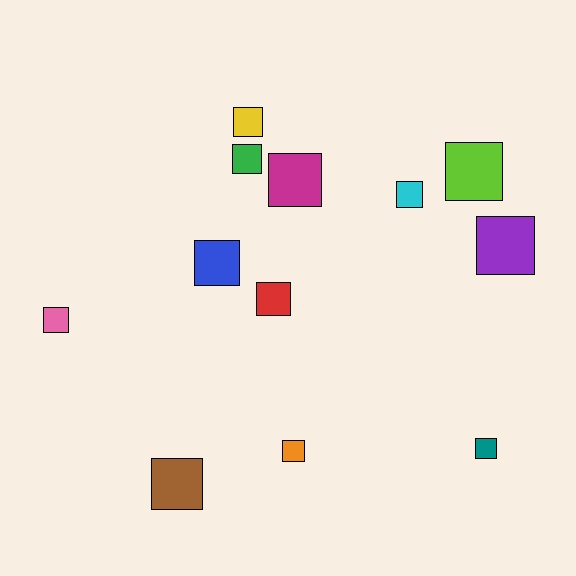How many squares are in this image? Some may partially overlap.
There are 12 squares.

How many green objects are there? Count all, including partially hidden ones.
There is 1 green object.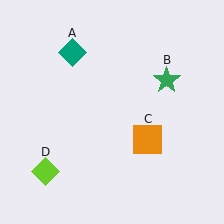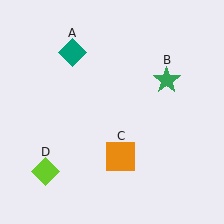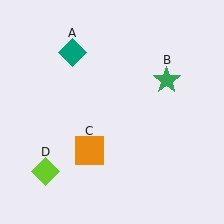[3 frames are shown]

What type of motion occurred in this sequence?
The orange square (object C) rotated clockwise around the center of the scene.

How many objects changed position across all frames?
1 object changed position: orange square (object C).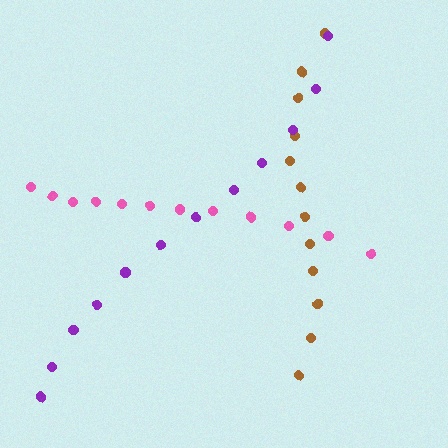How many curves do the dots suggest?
There are 3 distinct paths.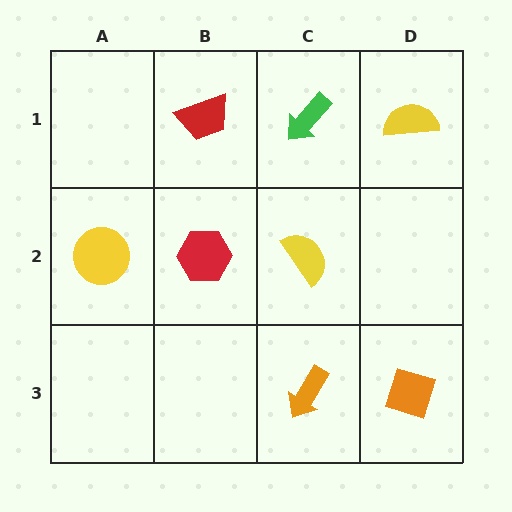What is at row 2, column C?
A yellow semicircle.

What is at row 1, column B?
A red trapezoid.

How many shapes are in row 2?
3 shapes.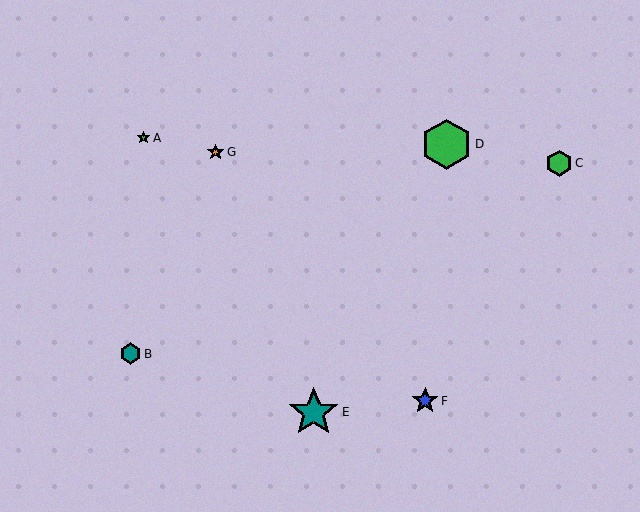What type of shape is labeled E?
Shape E is a teal star.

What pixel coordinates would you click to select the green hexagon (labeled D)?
Click at (447, 144) to select the green hexagon D.